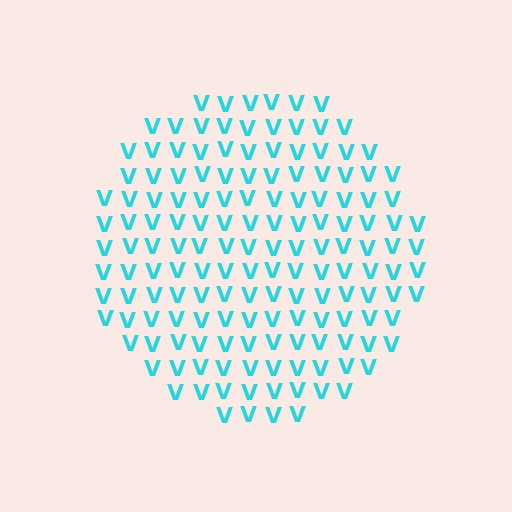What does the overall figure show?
The overall figure shows a circle.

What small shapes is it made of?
It is made of small letter V's.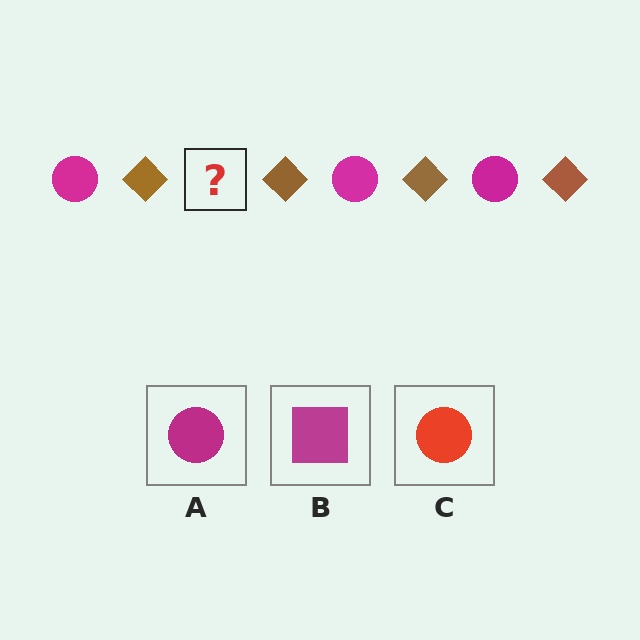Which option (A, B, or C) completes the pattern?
A.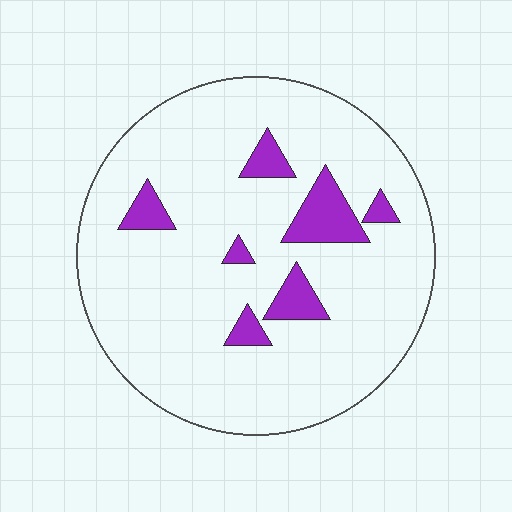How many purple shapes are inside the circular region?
7.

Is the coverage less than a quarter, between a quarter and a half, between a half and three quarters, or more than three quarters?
Less than a quarter.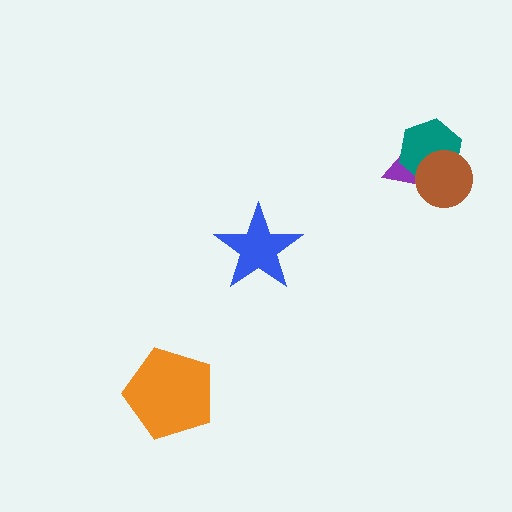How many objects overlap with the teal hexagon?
2 objects overlap with the teal hexagon.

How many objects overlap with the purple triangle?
2 objects overlap with the purple triangle.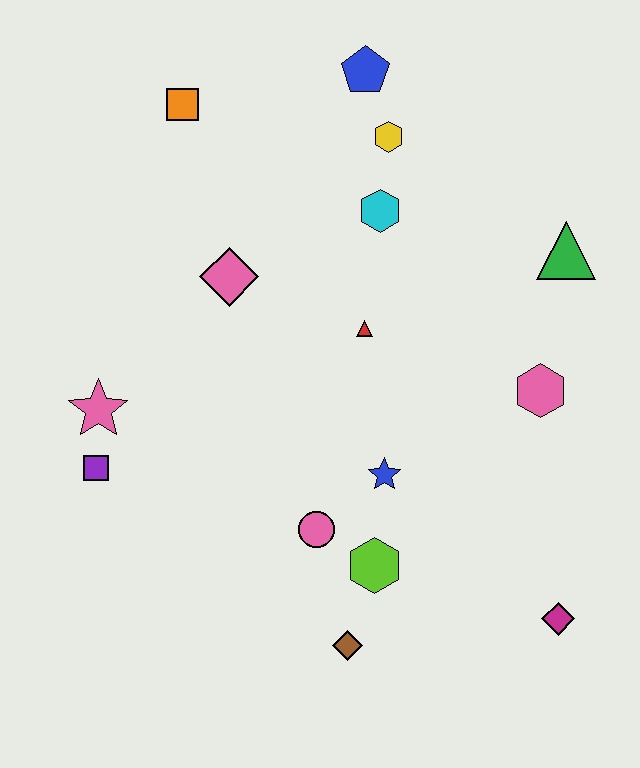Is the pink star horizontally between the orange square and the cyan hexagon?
No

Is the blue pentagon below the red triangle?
No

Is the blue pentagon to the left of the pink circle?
No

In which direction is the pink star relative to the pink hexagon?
The pink star is to the left of the pink hexagon.